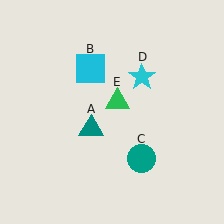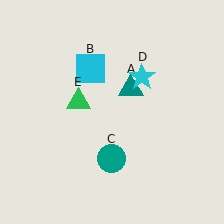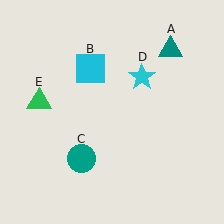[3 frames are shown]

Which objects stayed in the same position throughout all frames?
Cyan square (object B) and cyan star (object D) remained stationary.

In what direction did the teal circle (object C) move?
The teal circle (object C) moved left.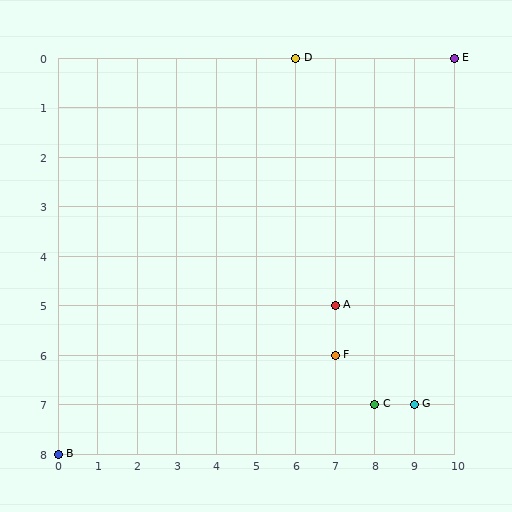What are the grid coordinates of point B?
Point B is at grid coordinates (0, 8).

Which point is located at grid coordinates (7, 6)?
Point F is at (7, 6).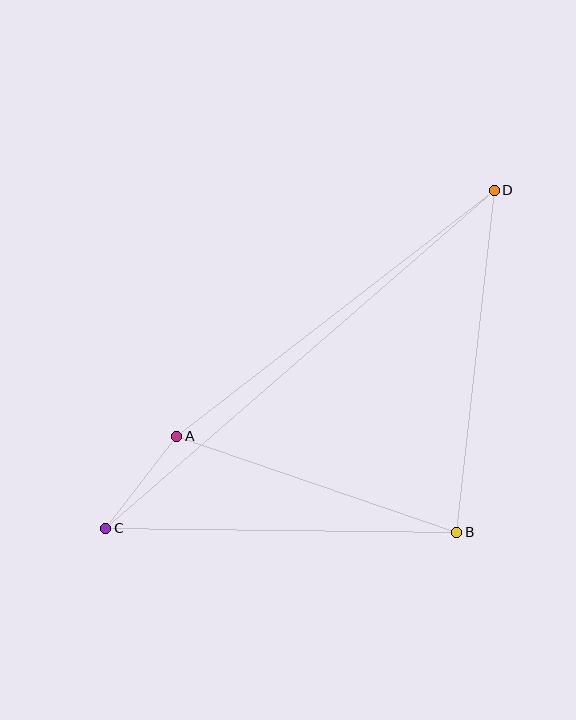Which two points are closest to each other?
Points A and C are closest to each other.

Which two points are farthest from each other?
Points C and D are farthest from each other.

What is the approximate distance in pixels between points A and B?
The distance between A and B is approximately 296 pixels.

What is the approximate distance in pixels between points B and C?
The distance between B and C is approximately 351 pixels.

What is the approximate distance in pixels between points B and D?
The distance between B and D is approximately 344 pixels.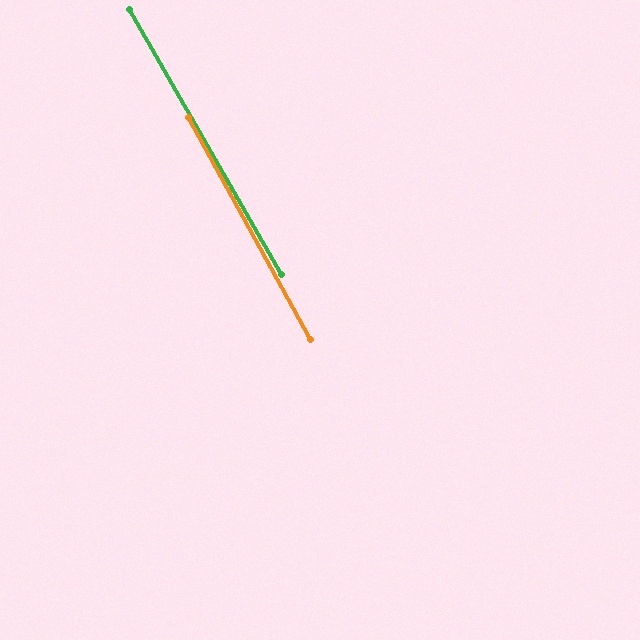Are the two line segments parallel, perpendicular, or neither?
Parallel — their directions differ by only 1.1°.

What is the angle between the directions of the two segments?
Approximately 1 degree.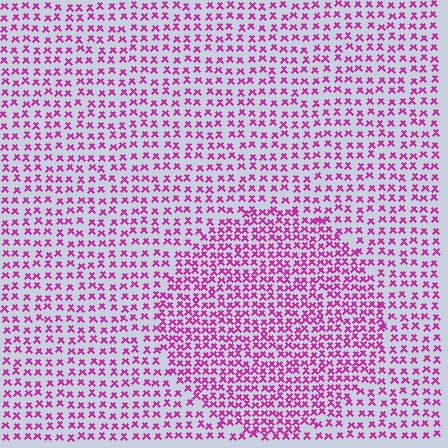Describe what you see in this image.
The image contains small magenta elements arranged at two different densities. A circle-shaped region is visible where the elements are more densely packed than the surrounding area.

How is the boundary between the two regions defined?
The boundary is defined by a change in element density (approximately 1.7x ratio). All elements are the same color, size, and shape.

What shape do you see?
I see a circle.